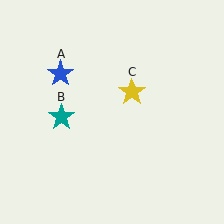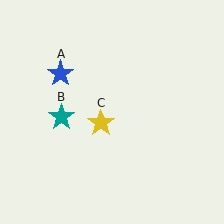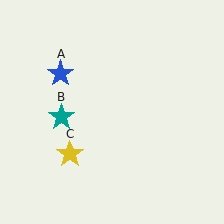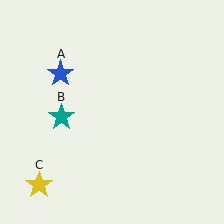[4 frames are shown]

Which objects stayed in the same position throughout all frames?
Blue star (object A) and teal star (object B) remained stationary.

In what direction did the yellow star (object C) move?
The yellow star (object C) moved down and to the left.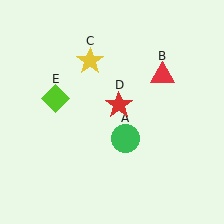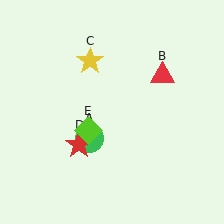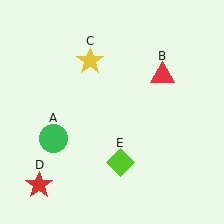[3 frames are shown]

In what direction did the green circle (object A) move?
The green circle (object A) moved left.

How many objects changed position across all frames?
3 objects changed position: green circle (object A), red star (object D), lime diamond (object E).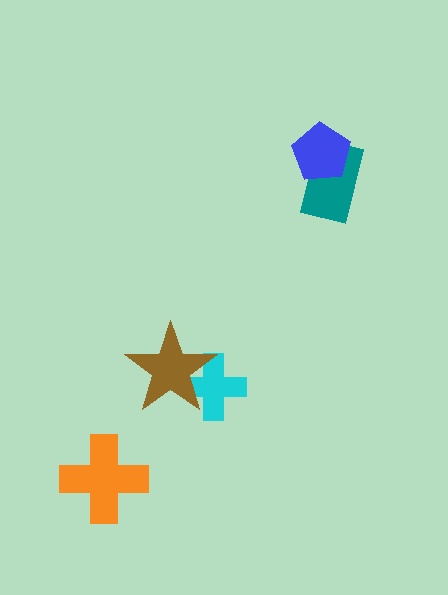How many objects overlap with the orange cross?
0 objects overlap with the orange cross.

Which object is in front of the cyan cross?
The brown star is in front of the cyan cross.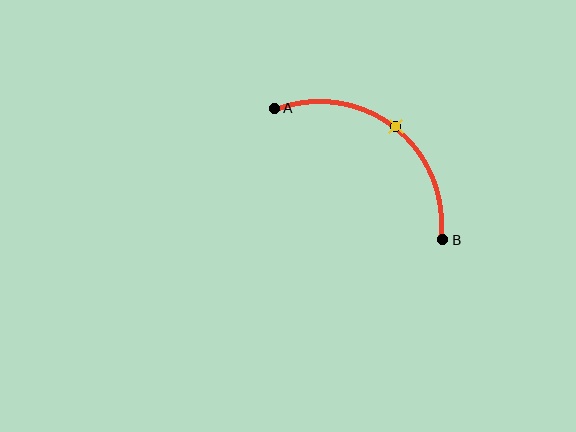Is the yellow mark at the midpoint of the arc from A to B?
Yes. The yellow mark lies on the arc at equal arc-length from both A and B — it is the arc midpoint.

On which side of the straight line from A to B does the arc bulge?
The arc bulges above and to the right of the straight line connecting A and B.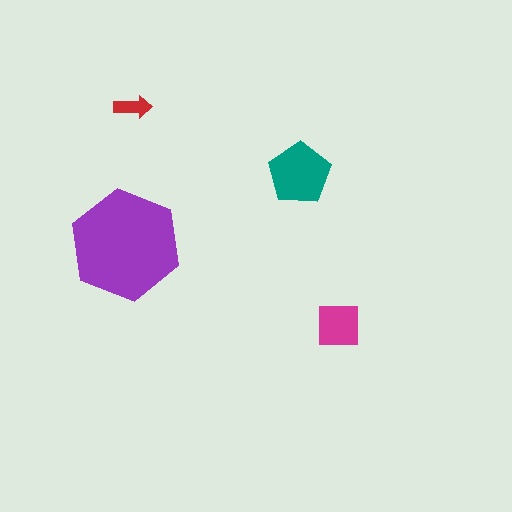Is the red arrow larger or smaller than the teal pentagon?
Smaller.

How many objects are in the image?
There are 4 objects in the image.